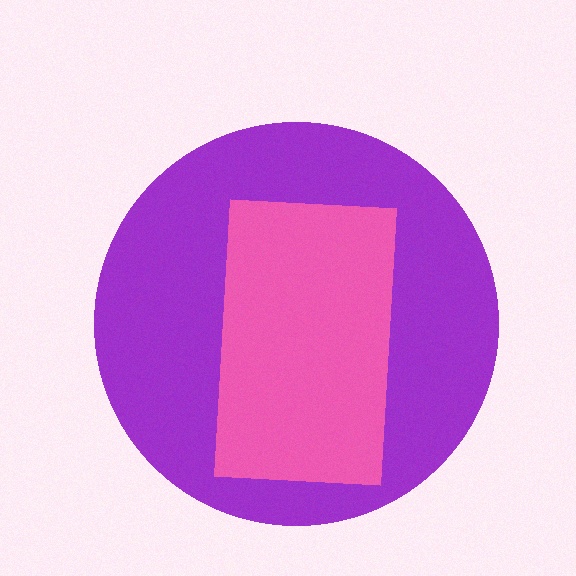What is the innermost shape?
The pink rectangle.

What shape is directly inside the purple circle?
The pink rectangle.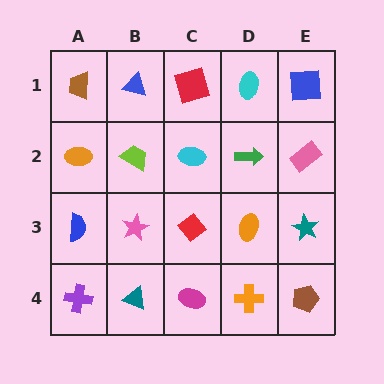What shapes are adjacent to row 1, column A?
An orange ellipse (row 2, column A), a blue triangle (row 1, column B).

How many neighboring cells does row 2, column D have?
4.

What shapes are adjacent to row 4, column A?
A blue semicircle (row 3, column A), a teal triangle (row 4, column B).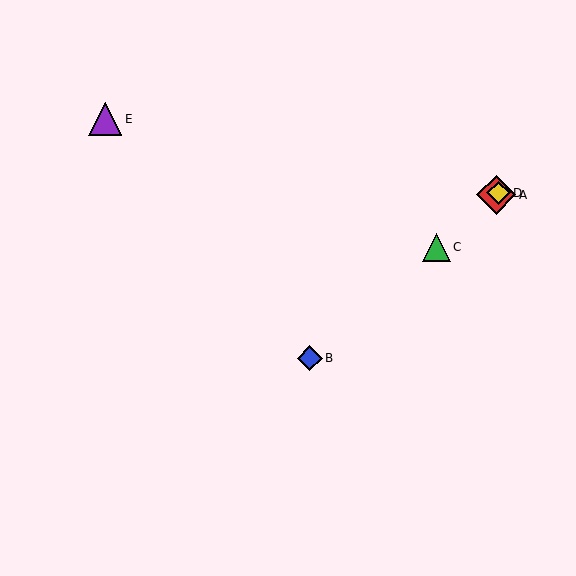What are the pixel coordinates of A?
Object A is at (496, 195).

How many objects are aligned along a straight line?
4 objects (A, B, C, D) are aligned along a straight line.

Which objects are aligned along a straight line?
Objects A, B, C, D are aligned along a straight line.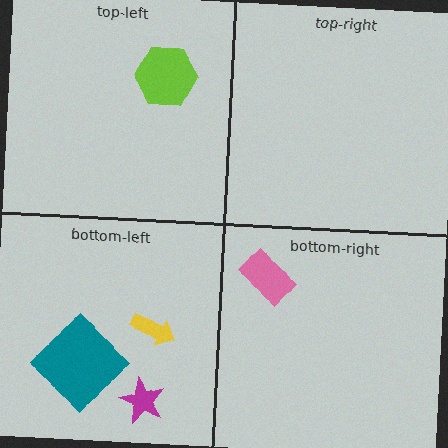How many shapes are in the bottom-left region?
3.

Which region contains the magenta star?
The bottom-left region.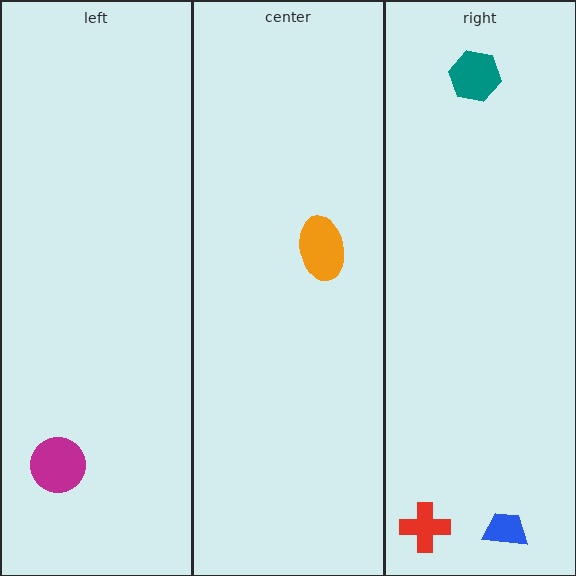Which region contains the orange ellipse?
The center region.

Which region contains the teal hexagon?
The right region.